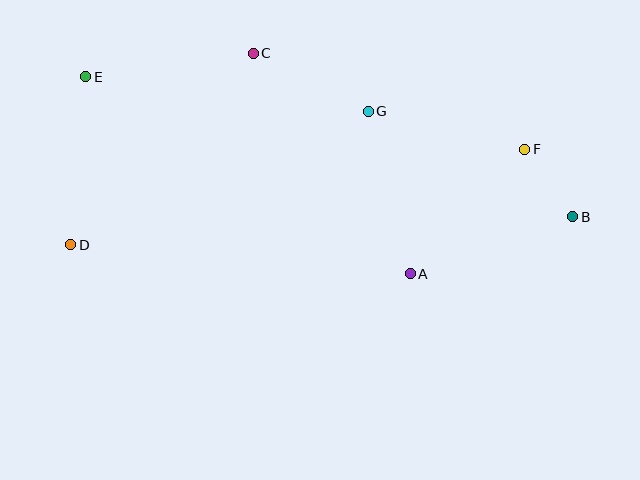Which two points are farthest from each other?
Points B and E are farthest from each other.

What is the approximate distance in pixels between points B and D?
The distance between B and D is approximately 503 pixels.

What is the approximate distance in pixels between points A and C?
The distance between A and C is approximately 271 pixels.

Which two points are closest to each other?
Points B and F are closest to each other.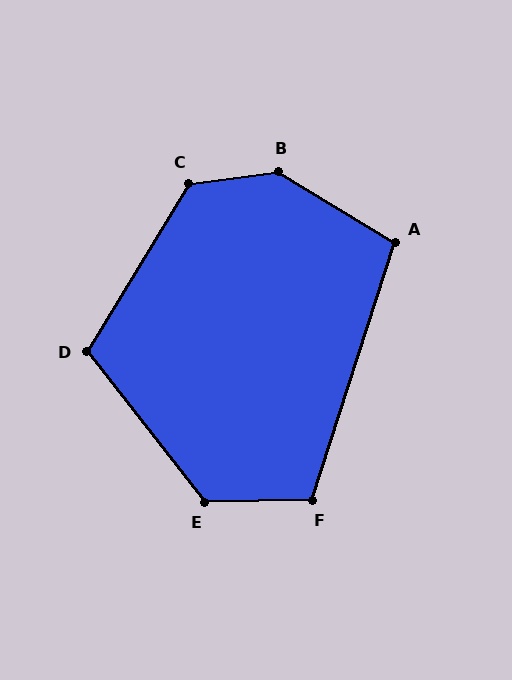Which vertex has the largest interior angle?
B, at approximately 141 degrees.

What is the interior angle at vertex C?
Approximately 129 degrees (obtuse).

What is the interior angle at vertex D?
Approximately 111 degrees (obtuse).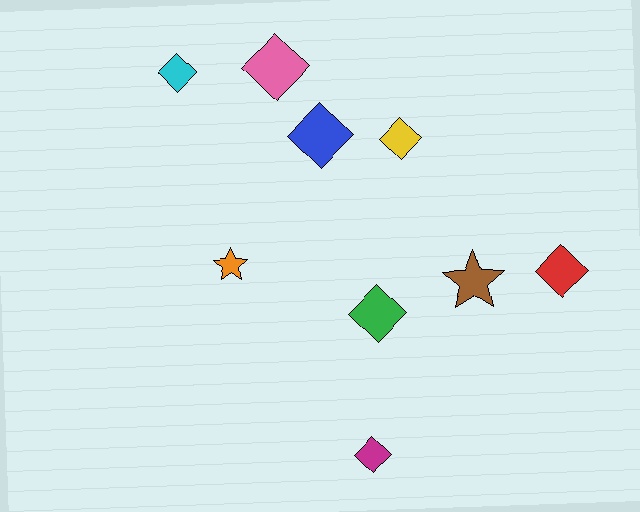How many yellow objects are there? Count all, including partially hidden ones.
There is 1 yellow object.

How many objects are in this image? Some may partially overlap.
There are 9 objects.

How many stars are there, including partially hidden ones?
There are 2 stars.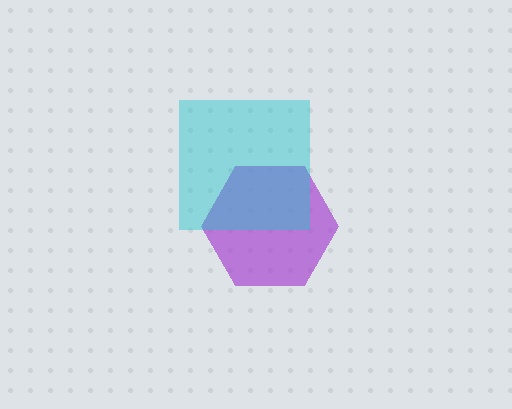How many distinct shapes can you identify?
There are 2 distinct shapes: a purple hexagon, a cyan square.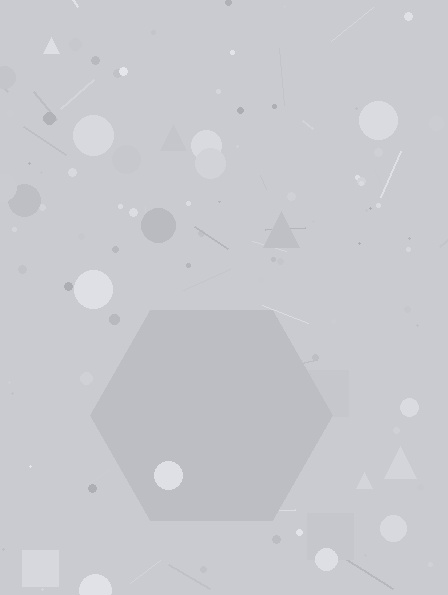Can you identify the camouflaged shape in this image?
The camouflaged shape is a hexagon.